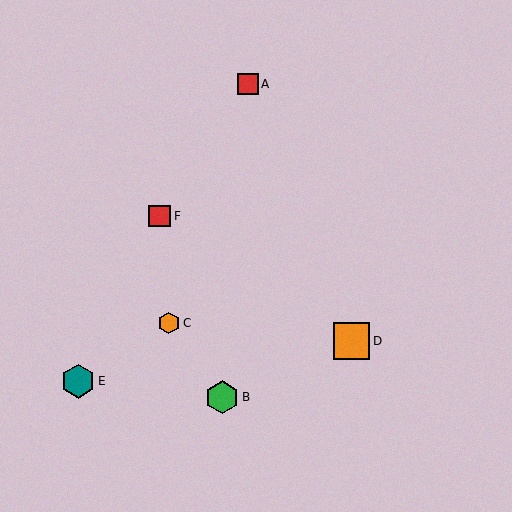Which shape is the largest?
The orange square (labeled D) is the largest.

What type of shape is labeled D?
Shape D is an orange square.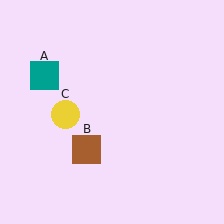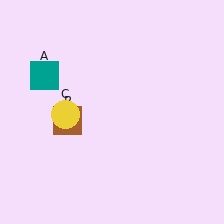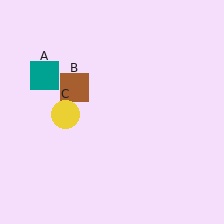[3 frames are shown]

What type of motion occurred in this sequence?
The brown square (object B) rotated clockwise around the center of the scene.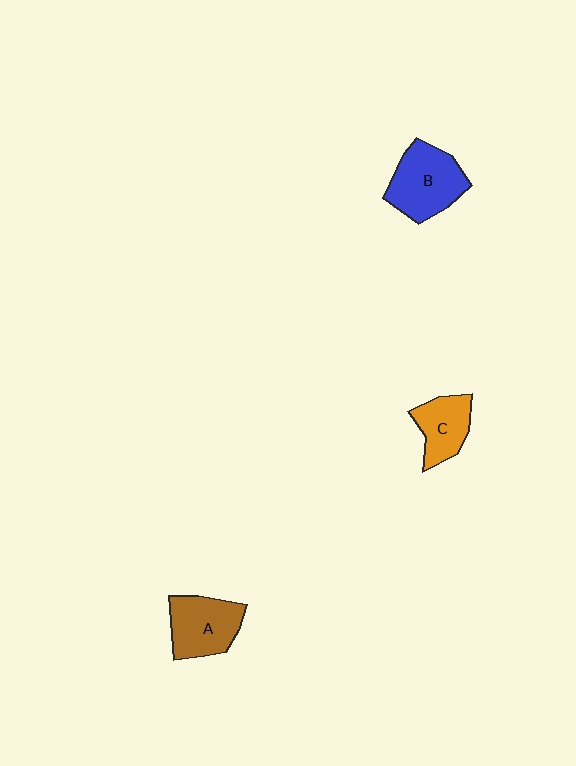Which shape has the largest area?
Shape B (blue).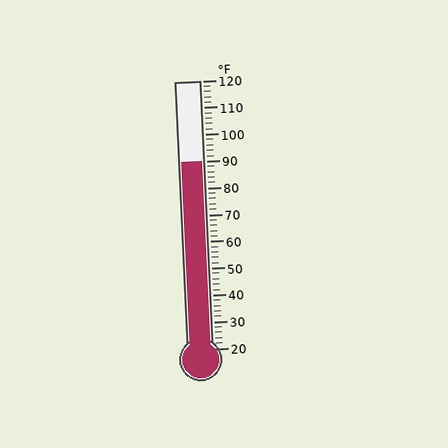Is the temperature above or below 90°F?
The temperature is at 90°F.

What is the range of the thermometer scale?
The thermometer scale ranges from 20°F to 120°F.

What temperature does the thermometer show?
The thermometer shows approximately 90°F.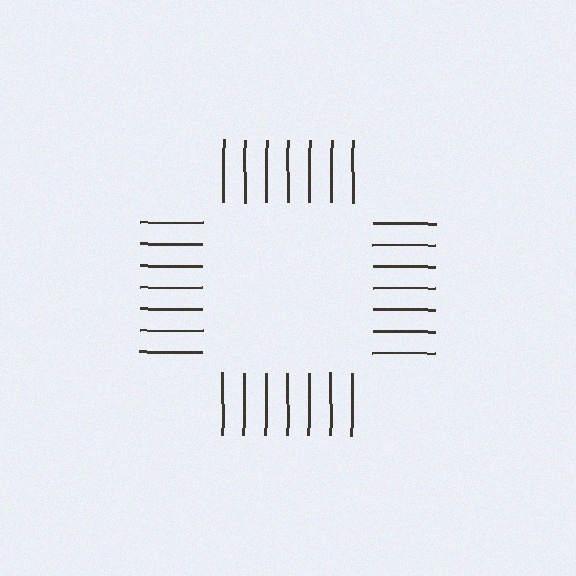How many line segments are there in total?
28 — 7 along each of the 4 edges.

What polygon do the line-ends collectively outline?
An illusory square — the line segments terminate on its edges but no continuous stroke is drawn.